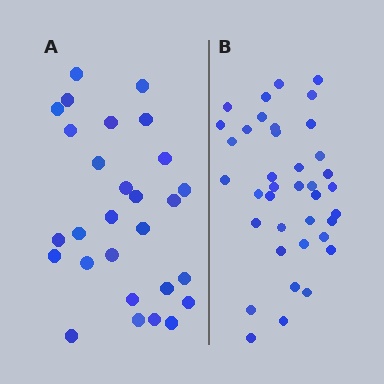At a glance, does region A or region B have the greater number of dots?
Region B (the right region) has more dots.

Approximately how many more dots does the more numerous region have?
Region B has roughly 10 or so more dots than region A.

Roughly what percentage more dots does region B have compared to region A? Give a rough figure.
About 35% more.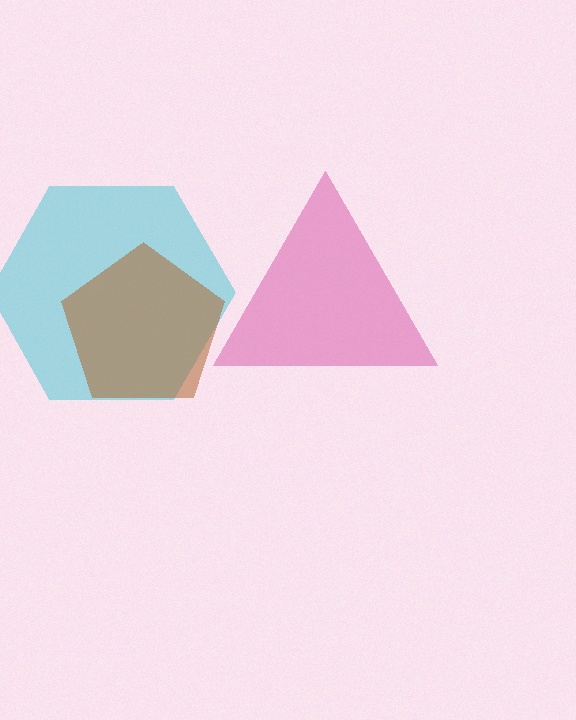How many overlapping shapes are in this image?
There are 3 overlapping shapes in the image.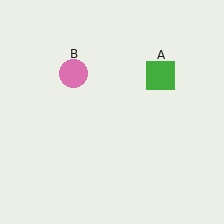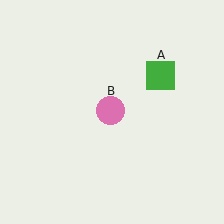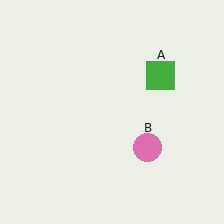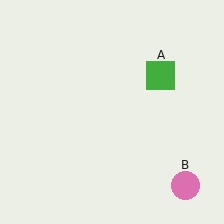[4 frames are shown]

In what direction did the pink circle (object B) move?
The pink circle (object B) moved down and to the right.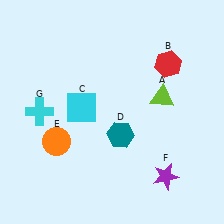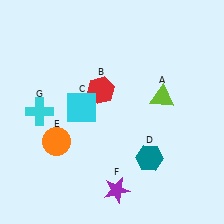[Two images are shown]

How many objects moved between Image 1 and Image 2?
3 objects moved between the two images.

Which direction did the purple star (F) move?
The purple star (F) moved left.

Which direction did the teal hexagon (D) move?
The teal hexagon (D) moved right.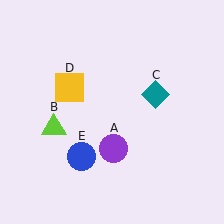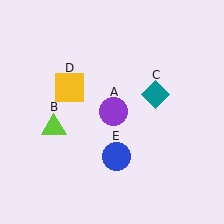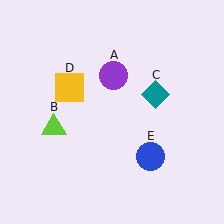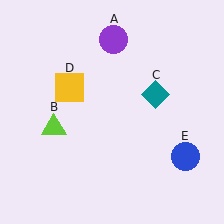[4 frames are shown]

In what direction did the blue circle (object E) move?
The blue circle (object E) moved right.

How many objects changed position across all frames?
2 objects changed position: purple circle (object A), blue circle (object E).